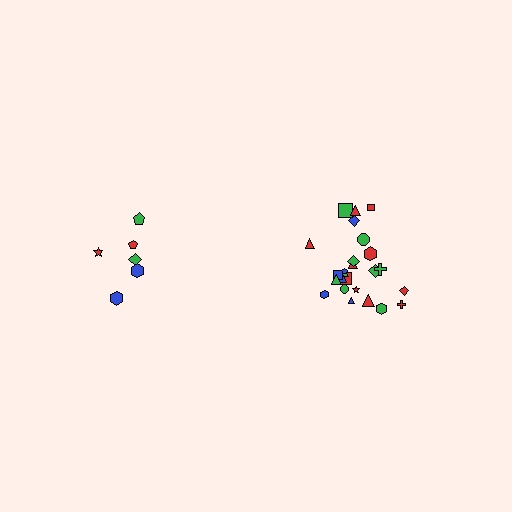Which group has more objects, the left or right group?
The right group.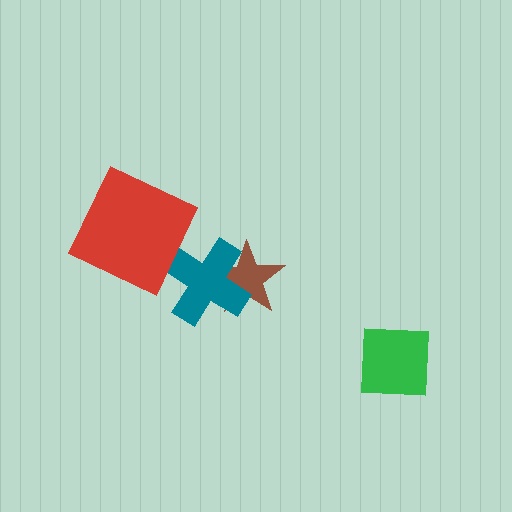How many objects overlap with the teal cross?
1 object overlaps with the teal cross.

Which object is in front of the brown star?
The teal cross is in front of the brown star.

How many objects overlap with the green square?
0 objects overlap with the green square.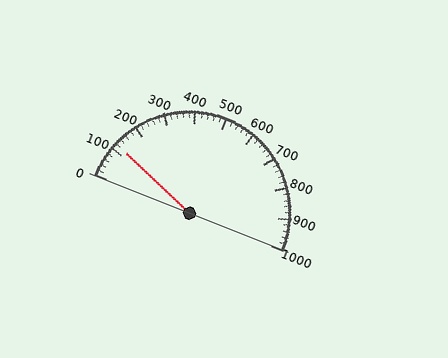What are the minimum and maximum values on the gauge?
The gauge ranges from 0 to 1000.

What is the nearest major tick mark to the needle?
The nearest major tick mark is 100.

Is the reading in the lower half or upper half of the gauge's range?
The reading is in the lower half of the range (0 to 1000).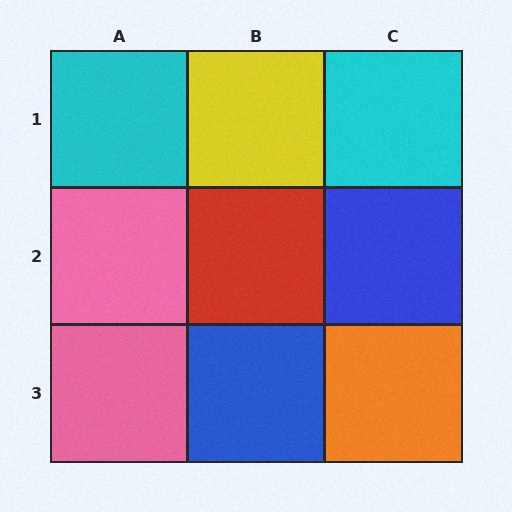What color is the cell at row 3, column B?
Blue.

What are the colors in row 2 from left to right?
Pink, red, blue.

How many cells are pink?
2 cells are pink.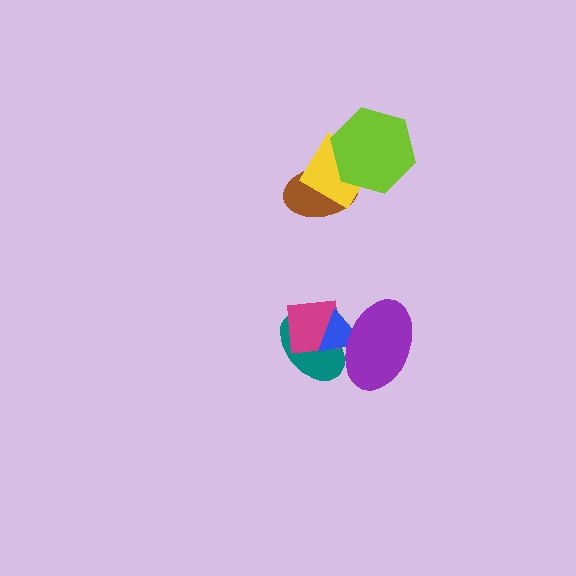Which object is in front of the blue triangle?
The purple ellipse is in front of the blue triangle.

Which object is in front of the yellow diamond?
The lime hexagon is in front of the yellow diamond.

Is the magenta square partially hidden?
Yes, it is partially covered by another shape.